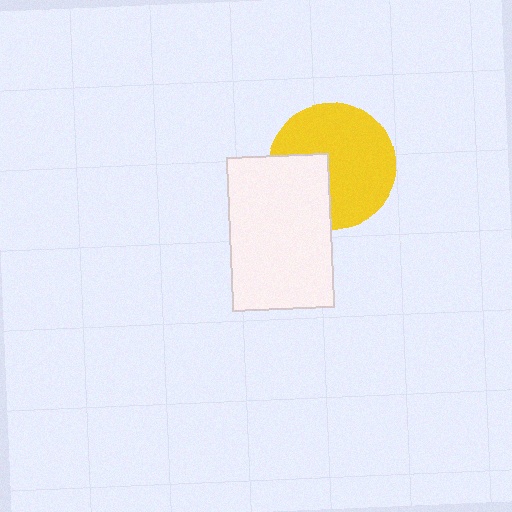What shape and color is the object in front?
The object in front is a white rectangle.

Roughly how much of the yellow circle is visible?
Most of it is visible (roughly 70%).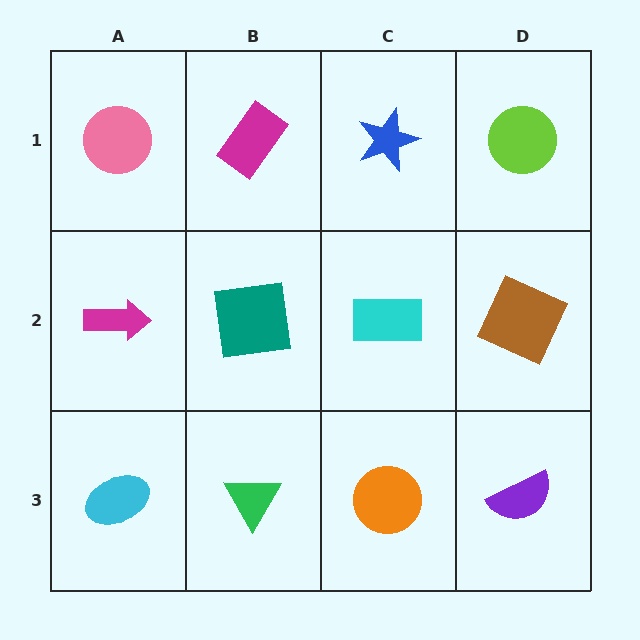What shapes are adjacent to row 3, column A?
A magenta arrow (row 2, column A), a green triangle (row 3, column B).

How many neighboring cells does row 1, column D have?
2.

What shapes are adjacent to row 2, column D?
A lime circle (row 1, column D), a purple semicircle (row 3, column D), a cyan rectangle (row 2, column C).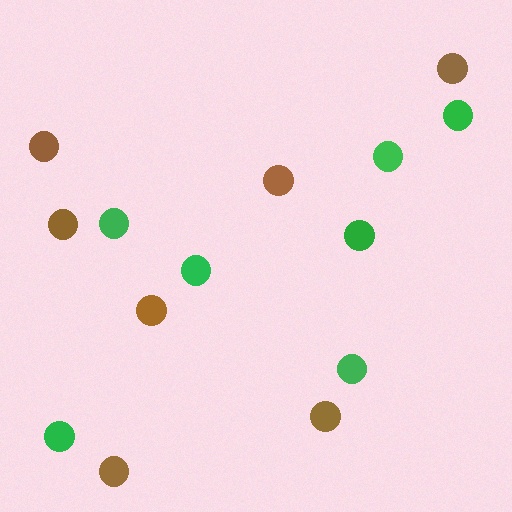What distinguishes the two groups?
There are 2 groups: one group of brown circles (7) and one group of green circles (7).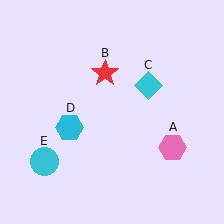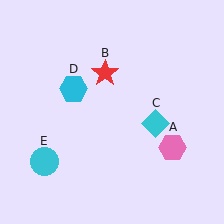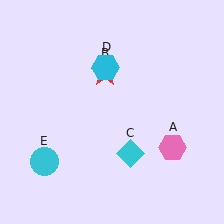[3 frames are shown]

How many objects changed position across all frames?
2 objects changed position: cyan diamond (object C), cyan hexagon (object D).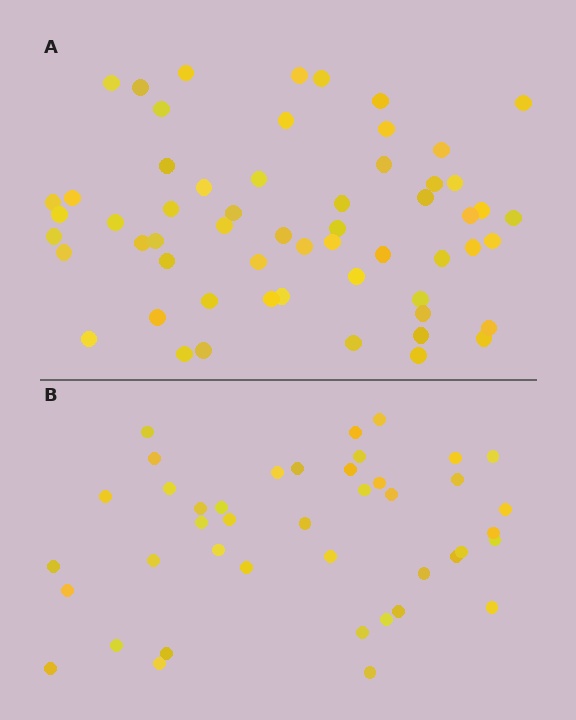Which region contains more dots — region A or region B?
Region A (the top region) has more dots.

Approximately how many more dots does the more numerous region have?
Region A has approximately 15 more dots than region B.